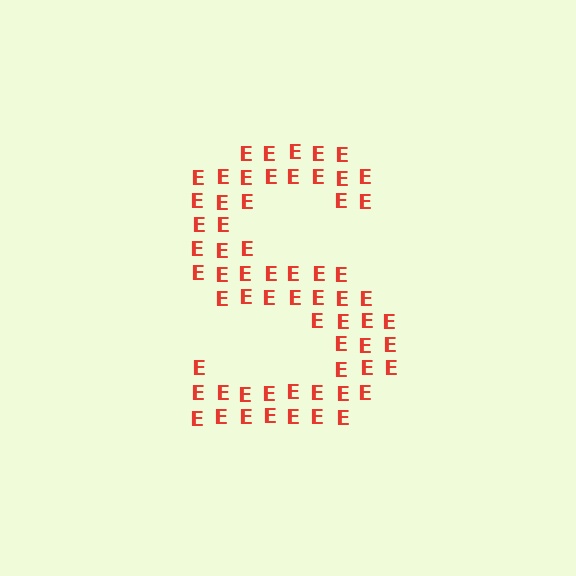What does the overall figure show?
The overall figure shows the letter S.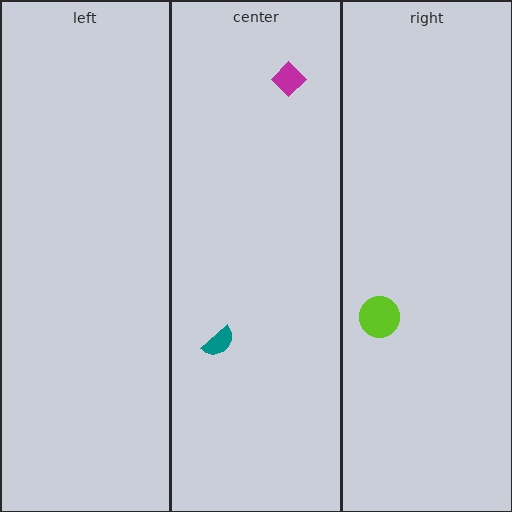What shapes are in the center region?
The teal semicircle, the magenta diamond.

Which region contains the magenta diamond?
The center region.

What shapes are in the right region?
The lime circle.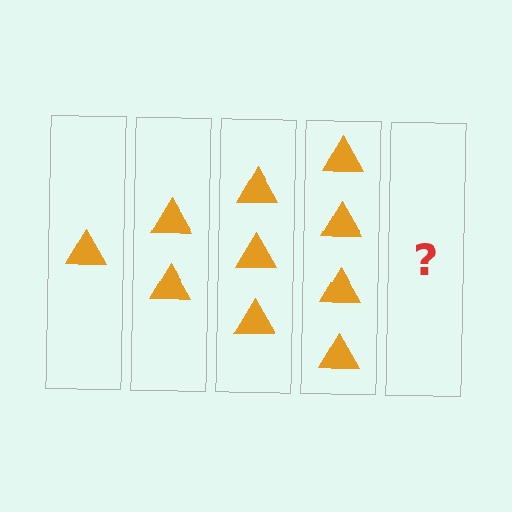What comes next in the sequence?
The next element should be 5 triangles.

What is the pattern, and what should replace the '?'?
The pattern is that each step adds one more triangle. The '?' should be 5 triangles.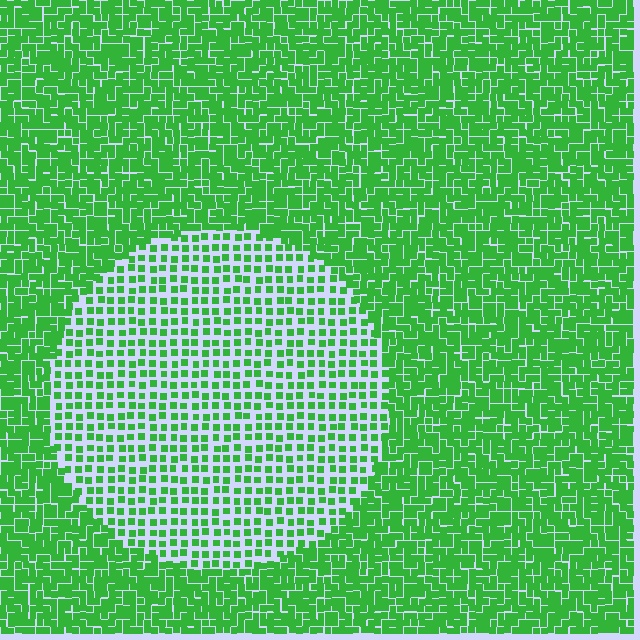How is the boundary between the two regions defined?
The boundary is defined by a change in element density (approximately 2.1x ratio). All elements are the same color, size, and shape.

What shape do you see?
I see a circle.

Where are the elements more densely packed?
The elements are more densely packed outside the circle boundary.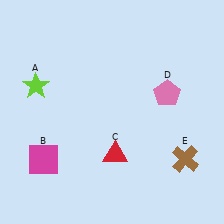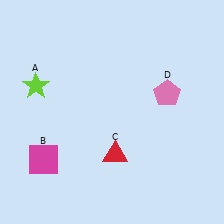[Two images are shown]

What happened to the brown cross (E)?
The brown cross (E) was removed in Image 2. It was in the bottom-right area of Image 1.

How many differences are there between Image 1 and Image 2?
There is 1 difference between the two images.